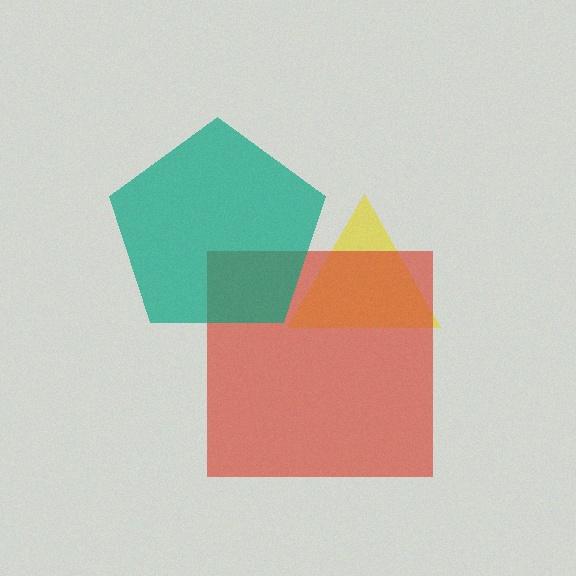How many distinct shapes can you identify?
There are 3 distinct shapes: a yellow triangle, a red square, a teal pentagon.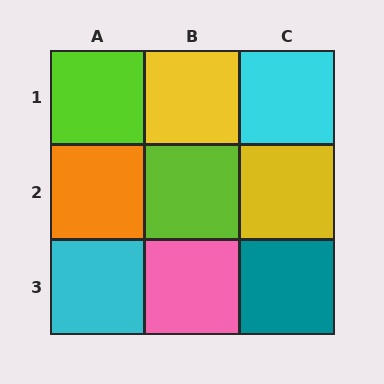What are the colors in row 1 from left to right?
Lime, yellow, cyan.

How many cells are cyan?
2 cells are cyan.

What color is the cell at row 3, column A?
Cyan.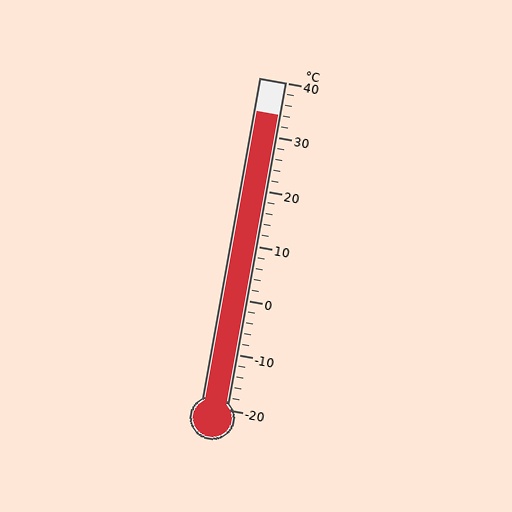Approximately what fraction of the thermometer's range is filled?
The thermometer is filled to approximately 90% of its range.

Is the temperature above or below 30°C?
The temperature is above 30°C.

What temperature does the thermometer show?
The thermometer shows approximately 34°C.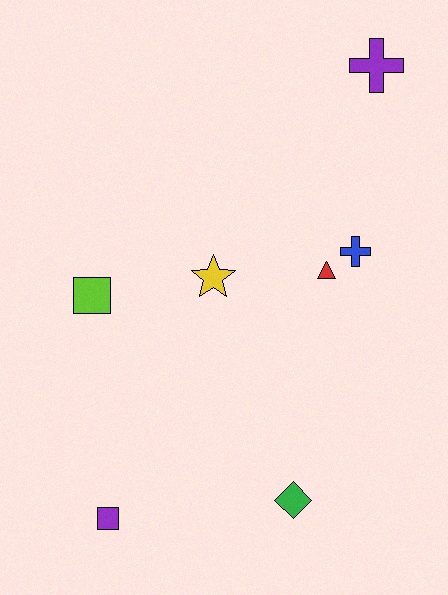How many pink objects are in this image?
There are no pink objects.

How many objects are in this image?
There are 7 objects.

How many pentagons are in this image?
There are no pentagons.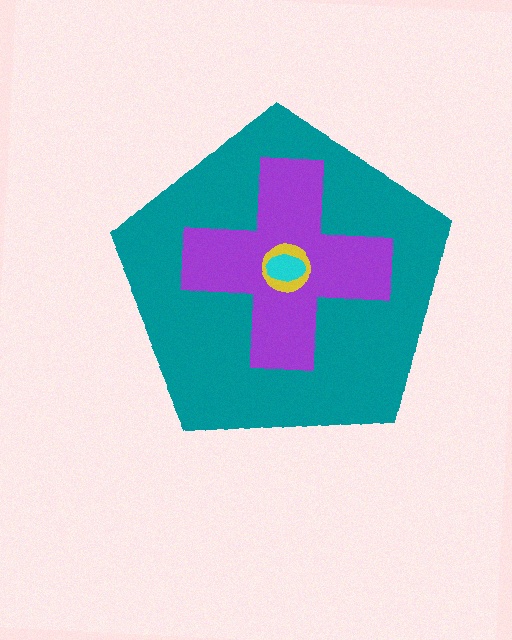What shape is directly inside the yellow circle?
The cyan ellipse.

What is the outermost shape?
The teal pentagon.